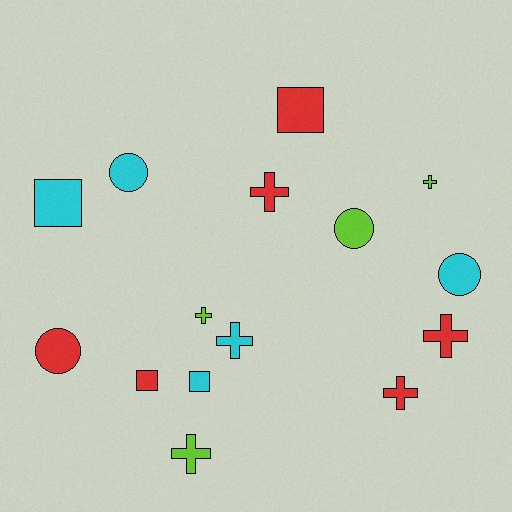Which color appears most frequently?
Red, with 6 objects.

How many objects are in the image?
There are 15 objects.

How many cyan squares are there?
There are 2 cyan squares.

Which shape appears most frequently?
Cross, with 7 objects.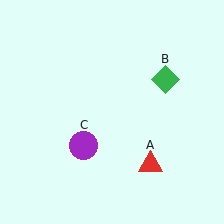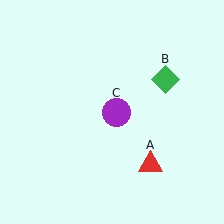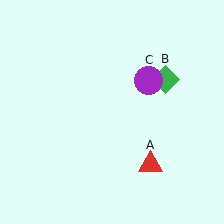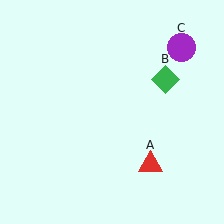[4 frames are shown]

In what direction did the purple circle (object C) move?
The purple circle (object C) moved up and to the right.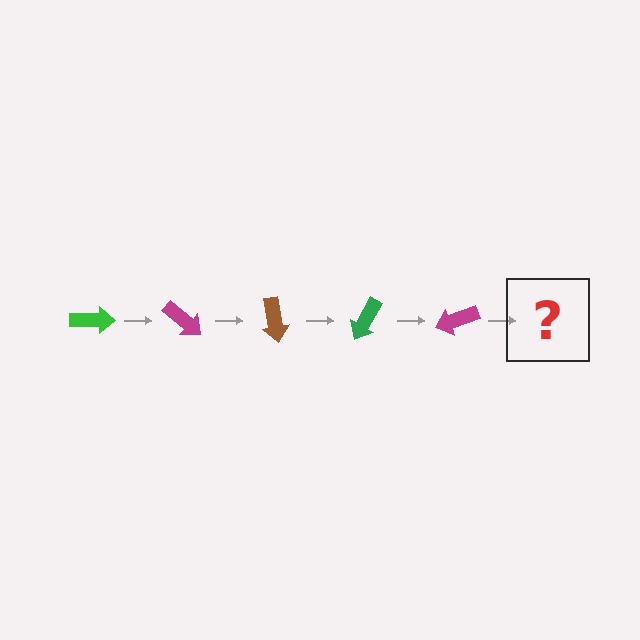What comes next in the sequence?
The next element should be a brown arrow, rotated 200 degrees from the start.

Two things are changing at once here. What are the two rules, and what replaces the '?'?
The two rules are that it rotates 40 degrees each step and the color cycles through green, magenta, and brown. The '?' should be a brown arrow, rotated 200 degrees from the start.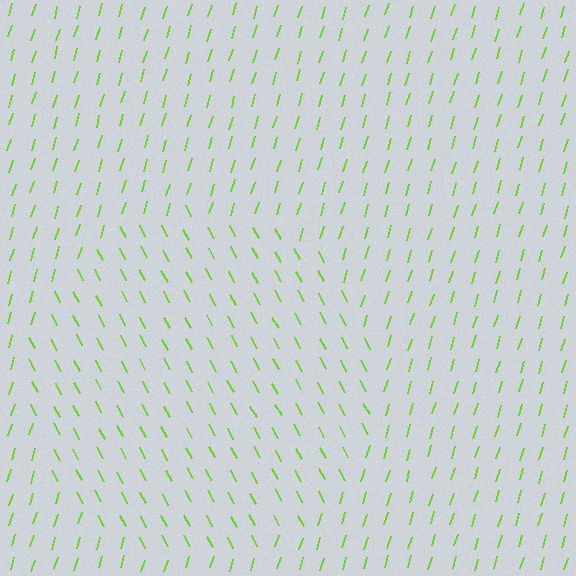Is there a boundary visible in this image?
Yes, there is a texture boundary formed by a change in line orientation.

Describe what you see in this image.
The image is filled with small lime line segments. A circle region in the image has lines oriented differently from the surrounding lines, creating a visible texture boundary.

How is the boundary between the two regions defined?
The boundary is defined purely by a change in line orientation (approximately 45 degrees difference). All lines are the same color and thickness.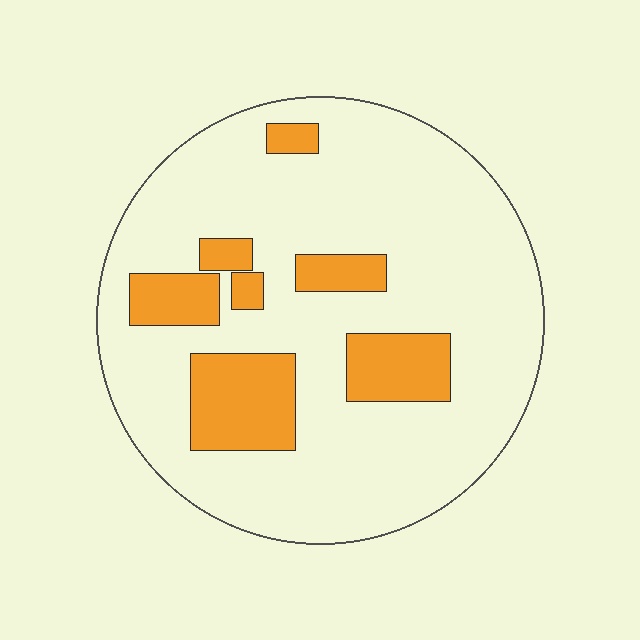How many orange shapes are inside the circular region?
7.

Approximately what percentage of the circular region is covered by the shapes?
Approximately 20%.